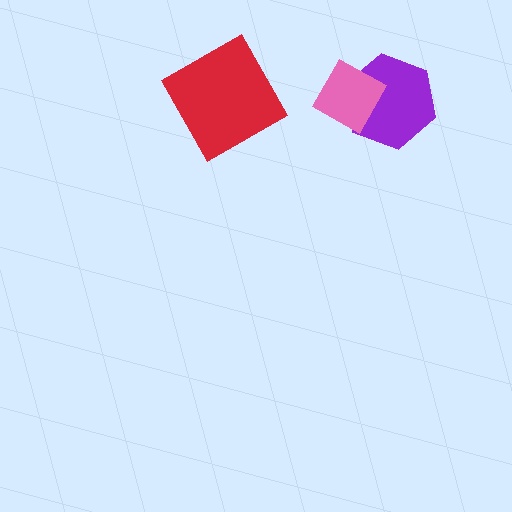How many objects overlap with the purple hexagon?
1 object overlaps with the purple hexagon.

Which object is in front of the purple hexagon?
The pink diamond is in front of the purple hexagon.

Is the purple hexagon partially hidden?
Yes, it is partially covered by another shape.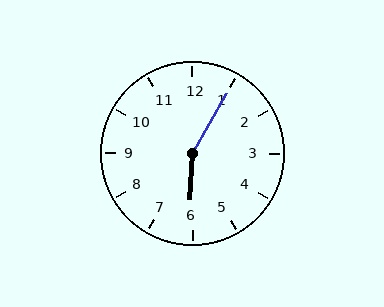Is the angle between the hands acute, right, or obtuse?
It is obtuse.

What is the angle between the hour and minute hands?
Approximately 152 degrees.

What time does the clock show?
6:05.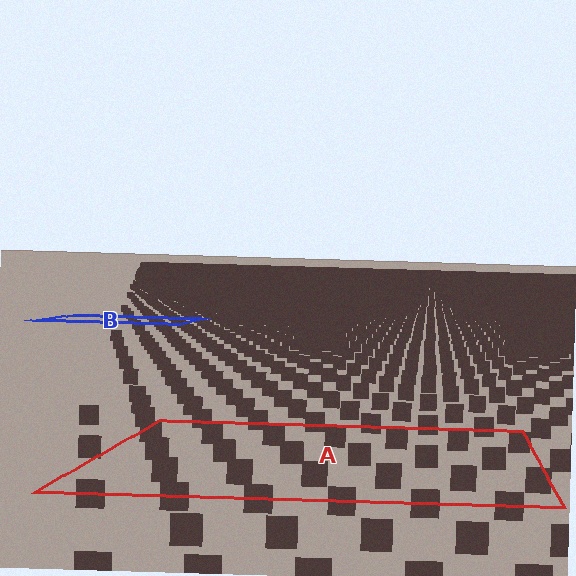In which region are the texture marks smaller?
The texture marks are smaller in region B, because it is farther away.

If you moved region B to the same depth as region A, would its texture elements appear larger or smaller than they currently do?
They would appear larger. At a closer depth, the same texture elements are projected at a bigger on-screen size.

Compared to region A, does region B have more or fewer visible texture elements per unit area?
Region B has more texture elements per unit area — they are packed more densely because it is farther away.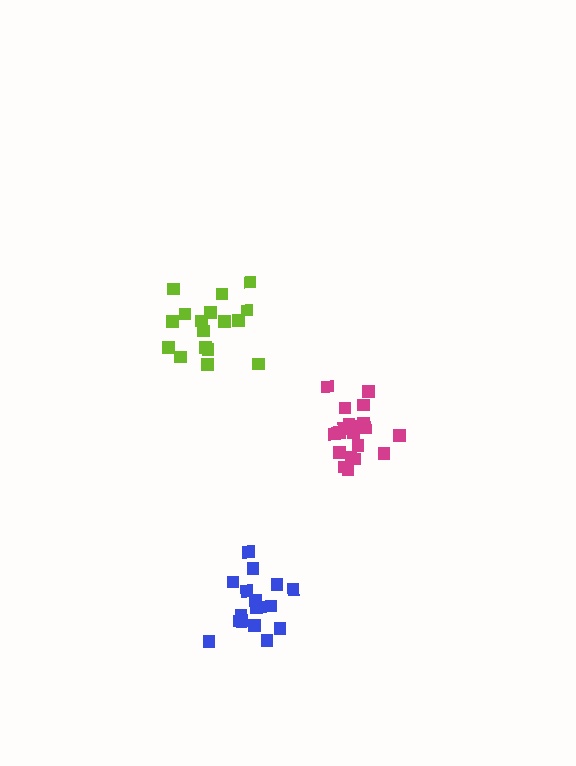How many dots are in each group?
Group 1: 17 dots, Group 2: 17 dots, Group 3: 20 dots (54 total).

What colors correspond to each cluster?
The clusters are colored: lime, blue, magenta.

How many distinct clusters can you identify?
There are 3 distinct clusters.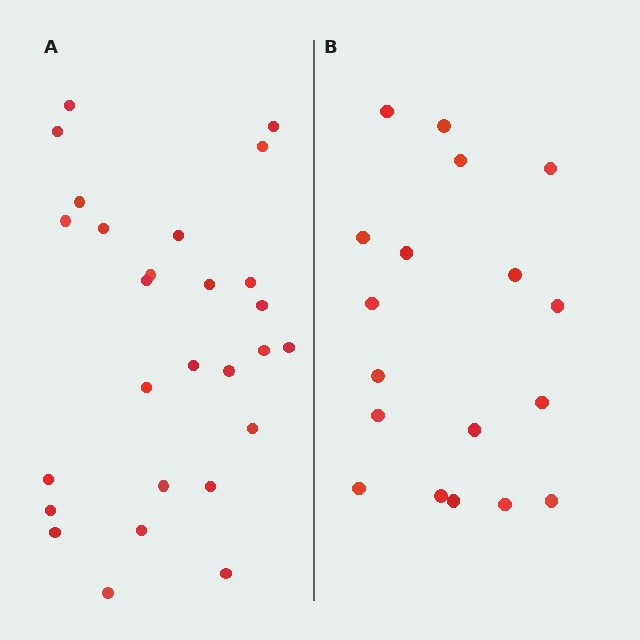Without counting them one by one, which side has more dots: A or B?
Region A (the left region) has more dots.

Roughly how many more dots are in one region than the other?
Region A has roughly 8 or so more dots than region B.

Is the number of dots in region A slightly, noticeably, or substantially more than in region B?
Region A has substantially more. The ratio is roughly 1.5 to 1.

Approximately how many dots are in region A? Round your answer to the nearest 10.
About 30 dots. (The exact count is 27, which rounds to 30.)